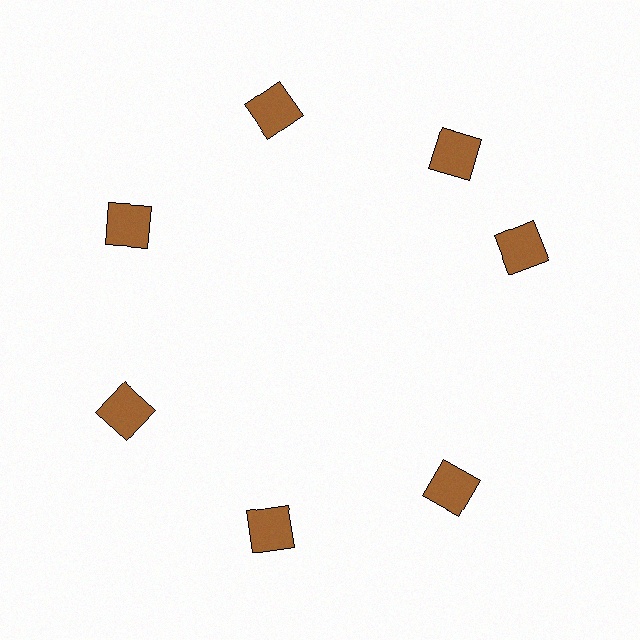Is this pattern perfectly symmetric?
No. The 7 brown squares are arranged in a ring, but one element near the 3 o'clock position is rotated out of alignment along the ring, breaking the 7-fold rotational symmetry.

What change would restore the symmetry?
The symmetry would be restored by rotating it back into even spacing with its neighbors so that all 7 squares sit at equal angles and equal distance from the center.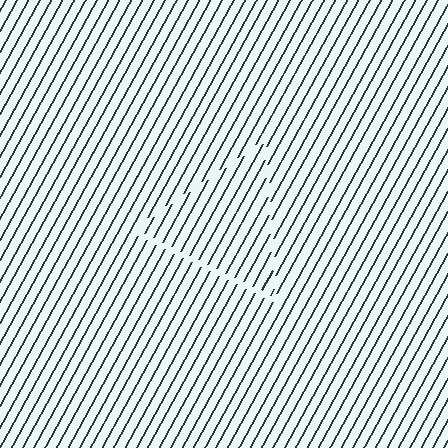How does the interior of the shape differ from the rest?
The interior of the shape contains the same grating, shifted by half a period — the contour is defined by the phase discontinuity where line-ends from the inner and outer gratings abut.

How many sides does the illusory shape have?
3 sides — the line-ends trace a triangle.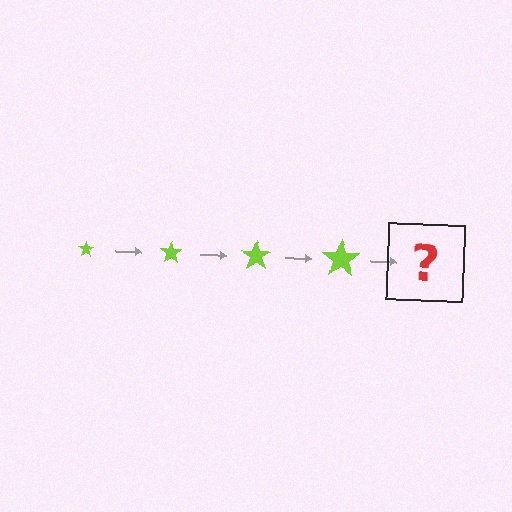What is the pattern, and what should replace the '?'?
The pattern is that the star gets progressively larger each step. The '?' should be a lime star, larger than the previous one.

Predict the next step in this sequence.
The next step is a lime star, larger than the previous one.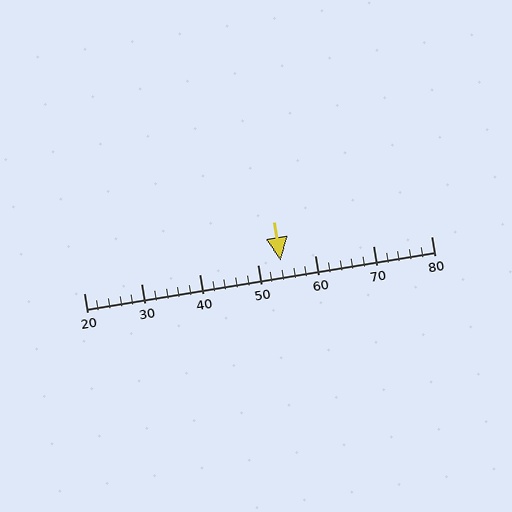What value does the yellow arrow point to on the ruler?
The yellow arrow points to approximately 54.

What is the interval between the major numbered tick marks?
The major tick marks are spaced 10 units apart.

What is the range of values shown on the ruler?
The ruler shows values from 20 to 80.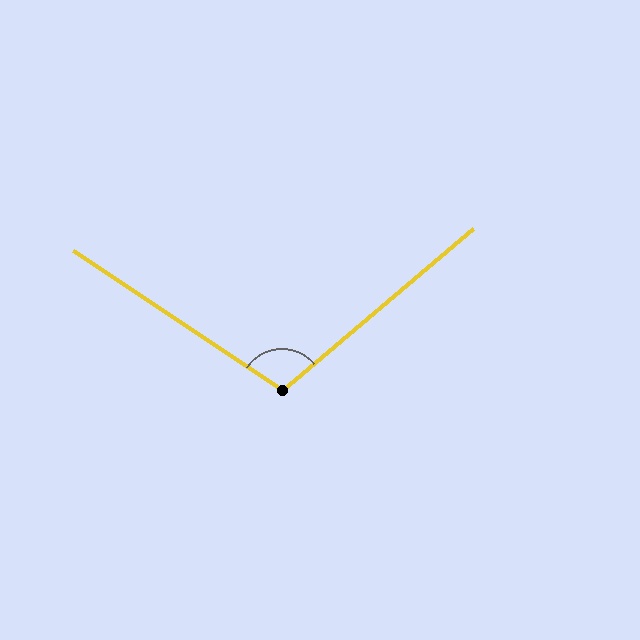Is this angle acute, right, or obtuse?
It is obtuse.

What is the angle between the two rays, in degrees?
Approximately 106 degrees.